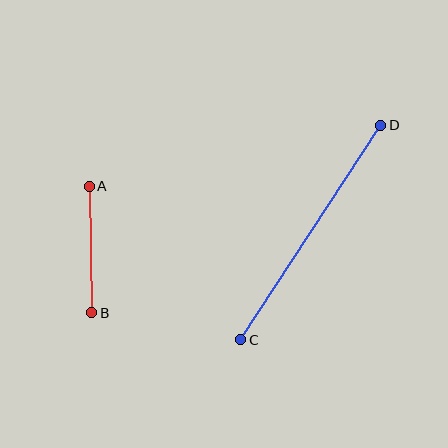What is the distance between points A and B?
The distance is approximately 127 pixels.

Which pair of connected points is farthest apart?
Points C and D are farthest apart.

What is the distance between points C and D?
The distance is approximately 256 pixels.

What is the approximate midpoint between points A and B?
The midpoint is at approximately (90, 249) pixels.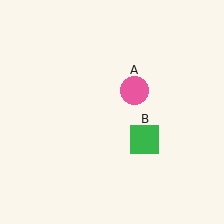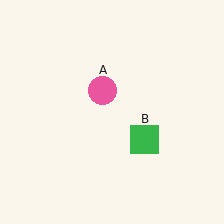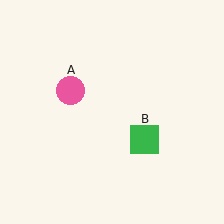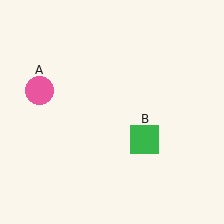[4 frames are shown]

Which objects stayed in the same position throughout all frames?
Green square (object B) remained stationary.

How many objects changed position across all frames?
1 object changed position: pink circle (object A).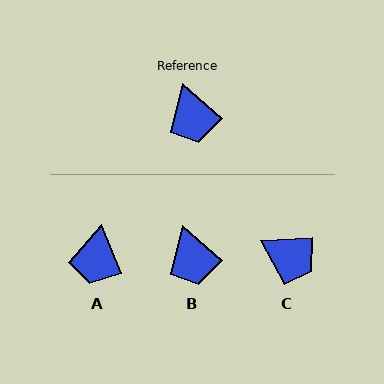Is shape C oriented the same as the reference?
No, it is off by about 43 degrees.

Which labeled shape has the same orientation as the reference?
B.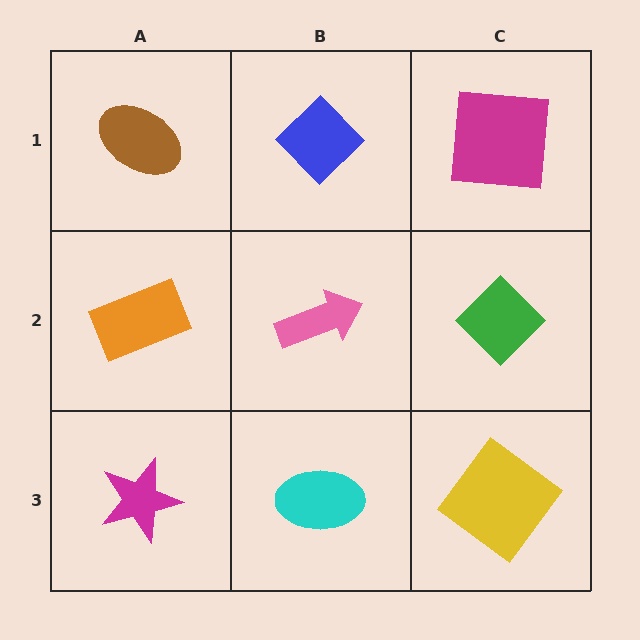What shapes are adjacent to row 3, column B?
A pink arrow (row 2, column B), a magenta star (row 3, column A), a yellow diamond (row 3, column C).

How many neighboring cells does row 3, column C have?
2.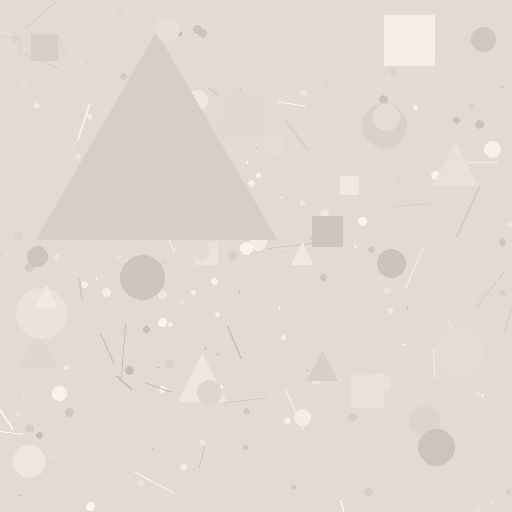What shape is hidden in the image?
A triangle is hidden in the image.